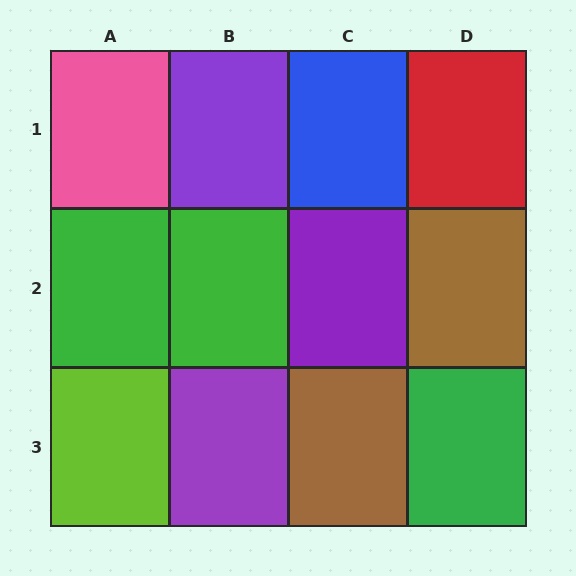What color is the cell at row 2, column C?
Purple.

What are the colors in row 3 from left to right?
Lime, purple, brown, green.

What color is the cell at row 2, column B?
Green.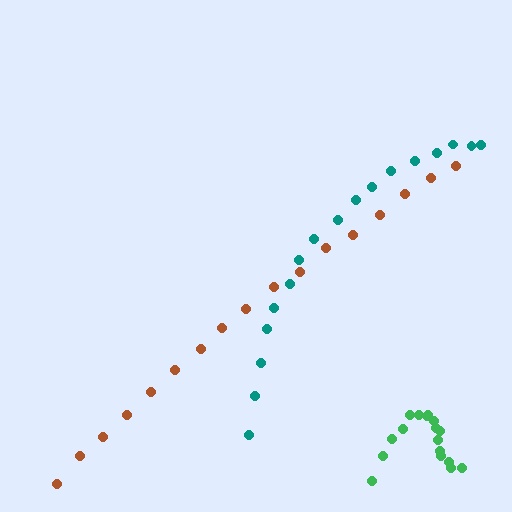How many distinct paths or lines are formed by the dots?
There are 3 distinct paths.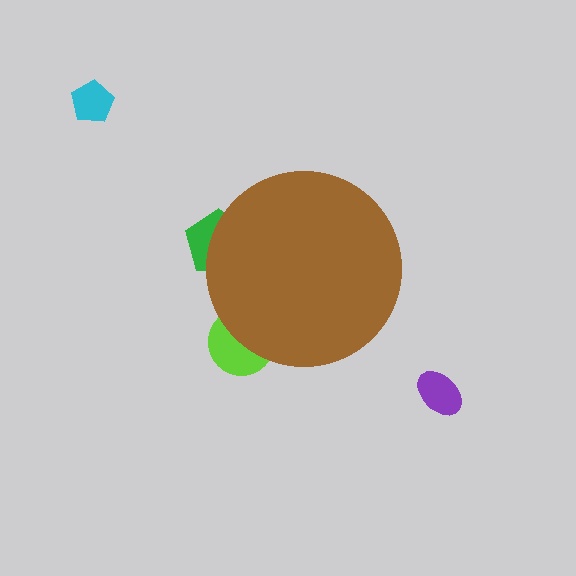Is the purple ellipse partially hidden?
No, the purple ellipse is fully visible.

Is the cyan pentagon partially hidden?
No, the cyan pentagon is fully visible.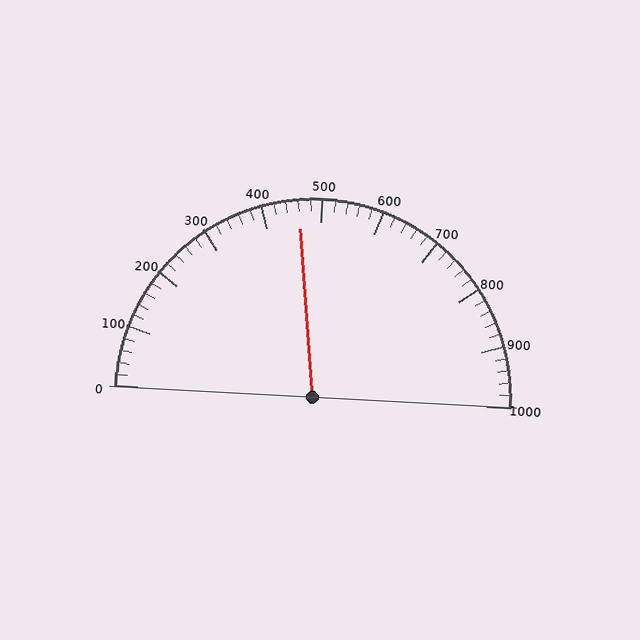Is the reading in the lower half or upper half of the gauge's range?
The reading is in the lower half of the range (0 to 1000).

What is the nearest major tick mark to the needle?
The nearest major tick mark is 500.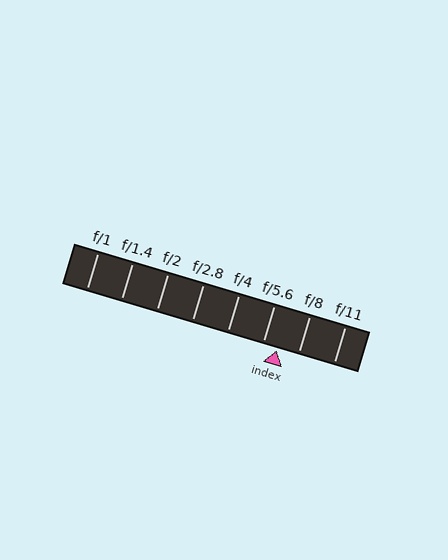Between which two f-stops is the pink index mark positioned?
The index mark is between f/5.6 and f/8.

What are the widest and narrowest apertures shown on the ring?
The widest aperture shown is f/1 and the narrowest is f/11.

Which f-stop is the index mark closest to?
The index mark is closest to f/5.6.